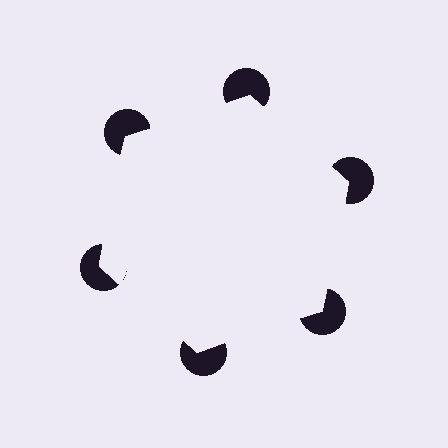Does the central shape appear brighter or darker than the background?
It typically appears slightly brighter than the background, even though no actual brightness change is drawn.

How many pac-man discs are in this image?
There are 6 — one at each vertex of the illusory hexagon.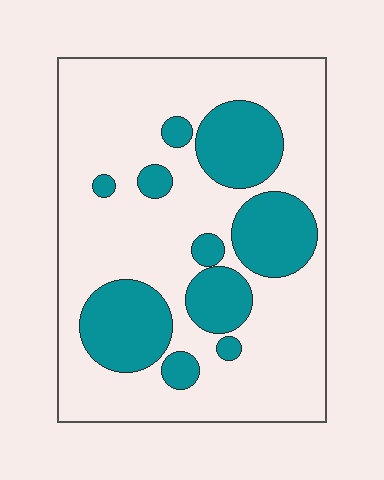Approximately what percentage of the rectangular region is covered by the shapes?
Approximately 30%.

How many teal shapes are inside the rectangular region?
10.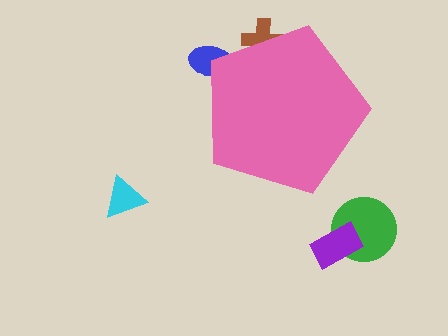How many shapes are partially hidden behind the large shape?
2 shapes are partially hidden.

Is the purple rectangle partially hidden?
No, the purple rectangle is fully visible.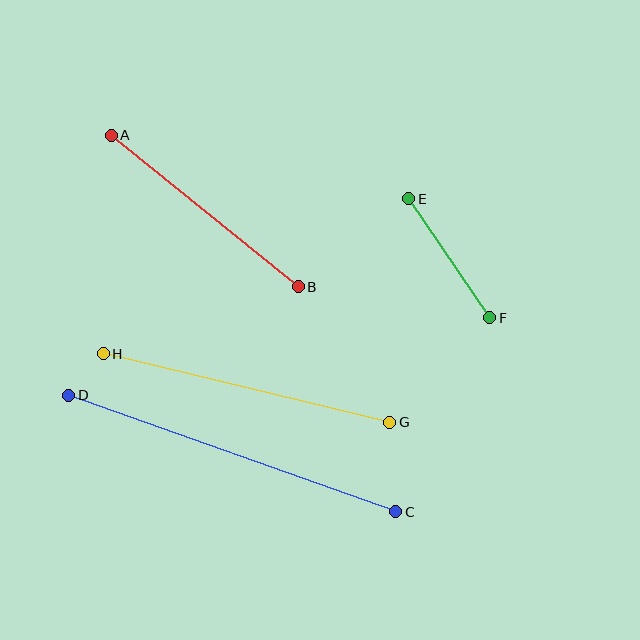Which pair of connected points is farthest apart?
Points C and D are farthest apart.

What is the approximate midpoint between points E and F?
The midpoint is at approximately (449, 258) pixels.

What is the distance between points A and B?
The distance is approximately 241 pixels.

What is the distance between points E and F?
The distance is approximately 144 pixels.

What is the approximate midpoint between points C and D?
The midpoint is at approximately (232, 453) pixels.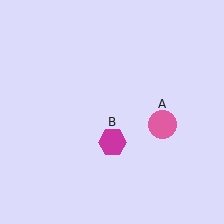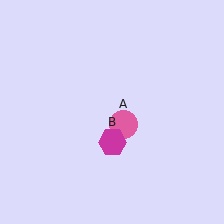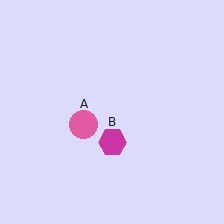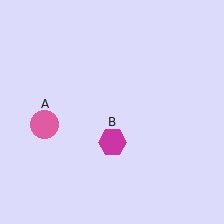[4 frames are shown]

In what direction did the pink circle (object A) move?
The pink circle (object A) moved left.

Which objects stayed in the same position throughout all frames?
Magenta hexagon (object B) remained stationary.